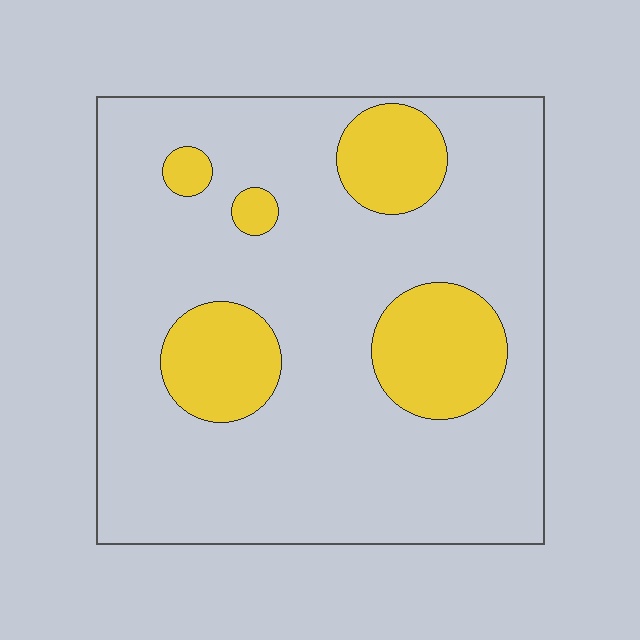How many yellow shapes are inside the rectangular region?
5.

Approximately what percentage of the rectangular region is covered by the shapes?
Approximately 20%.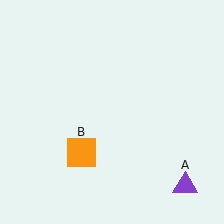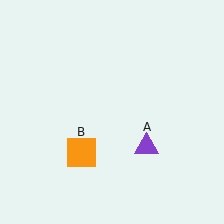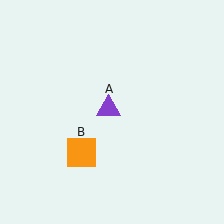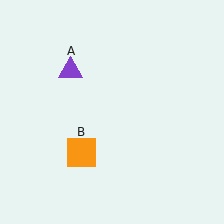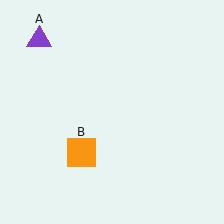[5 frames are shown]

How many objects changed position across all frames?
1 object changed position: purple triangle (object A).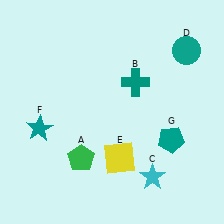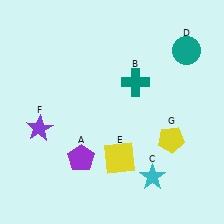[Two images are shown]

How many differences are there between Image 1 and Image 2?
There are 3 differences between the two images.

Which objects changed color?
A changed from green to purple. F changed from teal to purple. G changed from teal to yellow.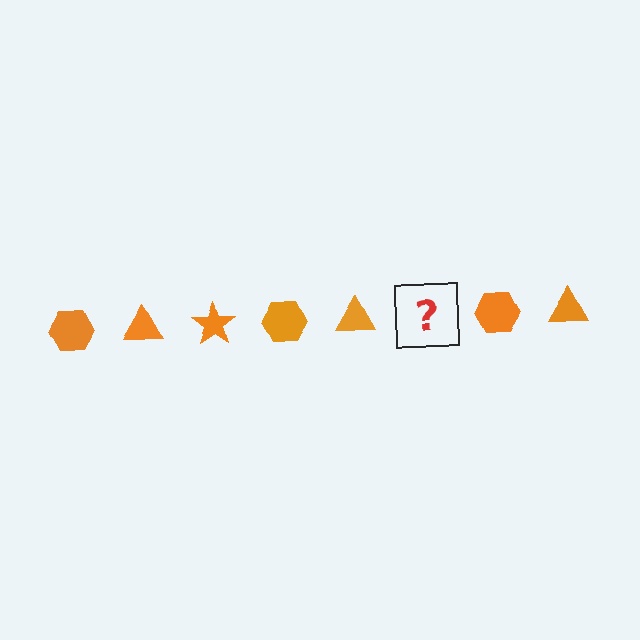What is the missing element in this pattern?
The missing element is an orange star.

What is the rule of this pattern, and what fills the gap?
The rule is that the pattern cycles through hexagon, triangle, star shapes in orange. The gap should be filled with an orange star.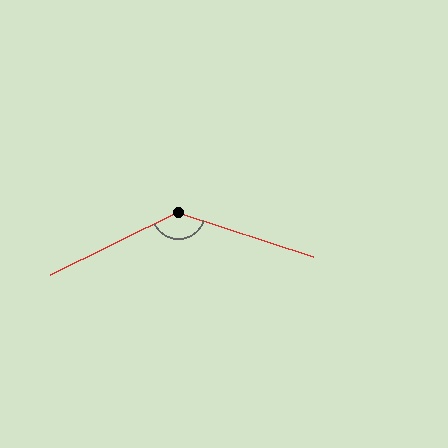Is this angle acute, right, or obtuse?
It is obtuse.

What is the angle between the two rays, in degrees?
Approximately 136 degrees.